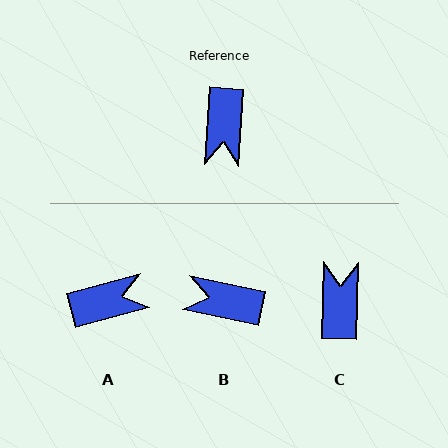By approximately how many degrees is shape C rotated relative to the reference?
Approximately 178 degrees clockwise.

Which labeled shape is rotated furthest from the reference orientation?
C, about 178 degrees away.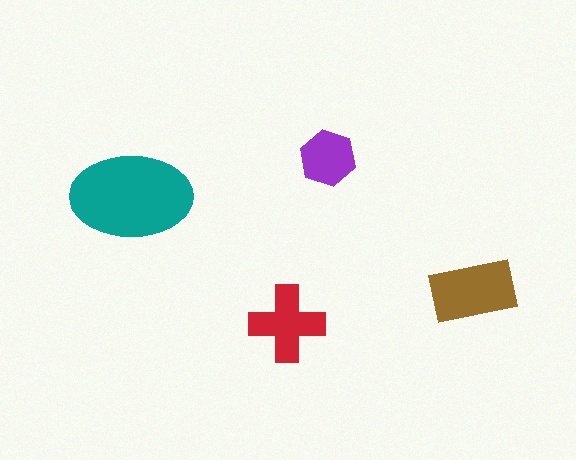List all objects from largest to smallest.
The teal ellipse, the brown rectangle, the red cross, the purple hexagon.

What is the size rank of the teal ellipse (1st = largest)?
1st.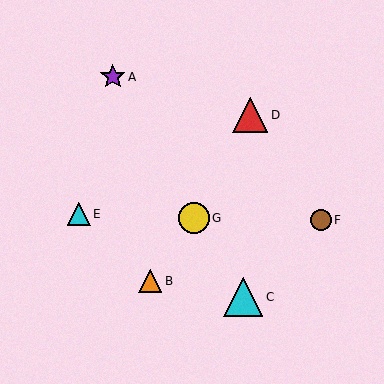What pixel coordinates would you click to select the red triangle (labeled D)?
Click at (250, 115) to select the red triangle D.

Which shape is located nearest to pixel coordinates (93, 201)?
The cyan triangle (labeled E) at (79, 214) is nearest to that location.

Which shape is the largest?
The cyan triangle (labeled C) is the largest.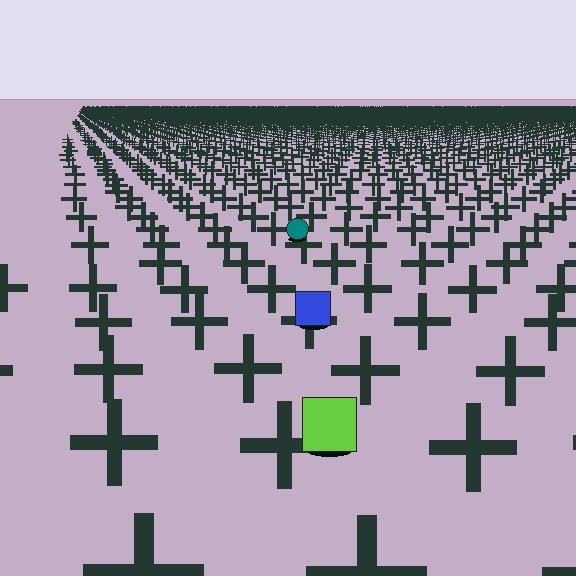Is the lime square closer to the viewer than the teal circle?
Yes. The lime square is closer — you can tell from the texture gradient: the ground texture is coarser near it.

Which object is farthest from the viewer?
The teal circle is farthest from the viewer. It appears smaller and the ground texture around it is denser.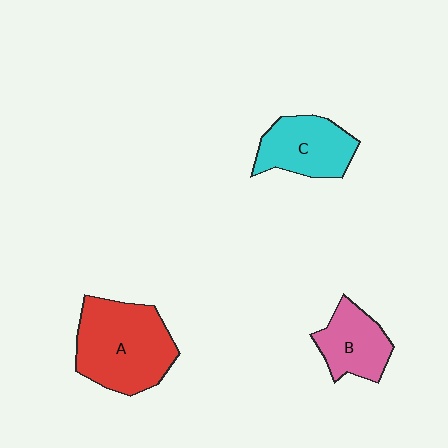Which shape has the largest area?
Shape A (red).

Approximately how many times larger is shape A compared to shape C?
Approximately 1.5 times.